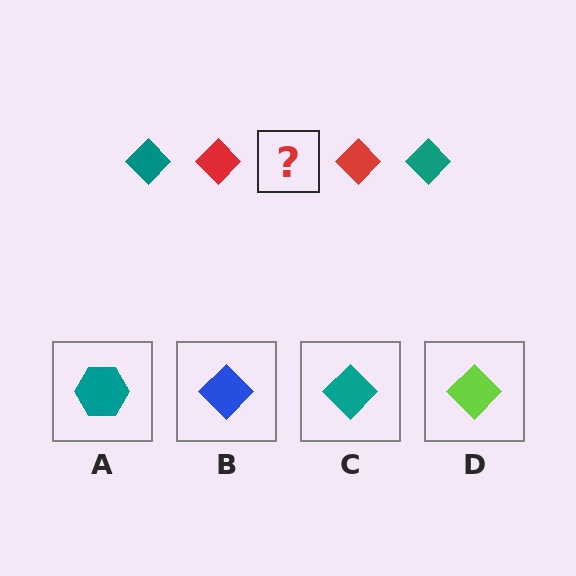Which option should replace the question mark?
Option C.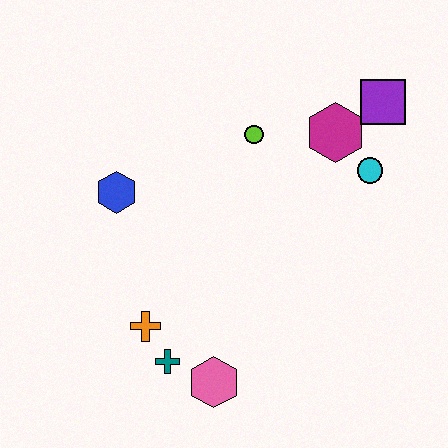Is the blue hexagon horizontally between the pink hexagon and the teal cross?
No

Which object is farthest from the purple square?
The teal cross is farthest from the purple square.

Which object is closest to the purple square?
The magenta hexagon is closest to the purple square.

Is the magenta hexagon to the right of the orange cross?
Yes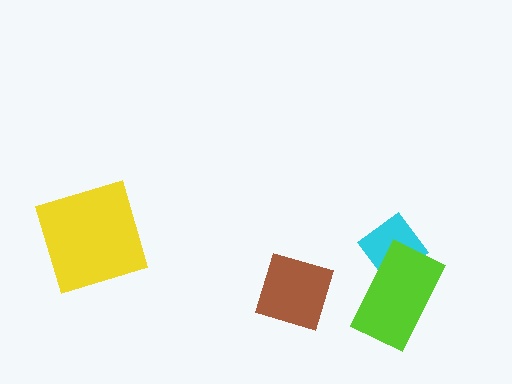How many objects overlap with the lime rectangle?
1 object overlaps with the lime rectangle.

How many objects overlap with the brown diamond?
0 objects overlap with the brown diamond.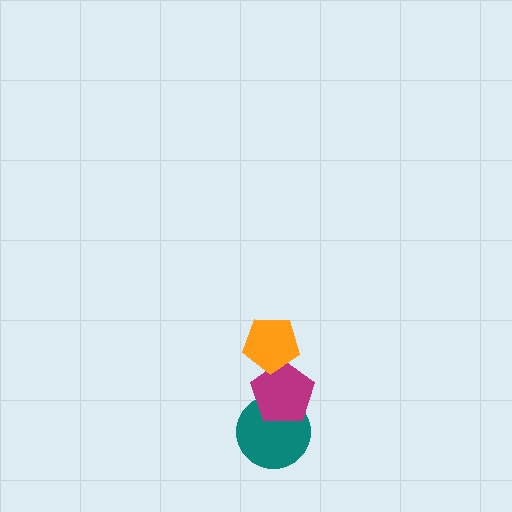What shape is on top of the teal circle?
The magenta pentagon is on top of the teal circle.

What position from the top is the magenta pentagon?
The magenta pentagon is 2nd from the top.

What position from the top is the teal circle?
The teal circle is 3rd from the top.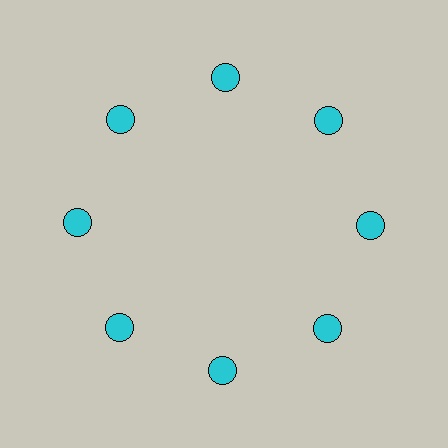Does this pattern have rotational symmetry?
Yes, this pattern has 8-fold rotational symmetry. It looks the same after rotating 45 degrees around the center.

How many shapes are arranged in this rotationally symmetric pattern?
There are 8 shapes, arranged in 8 groups of 1.